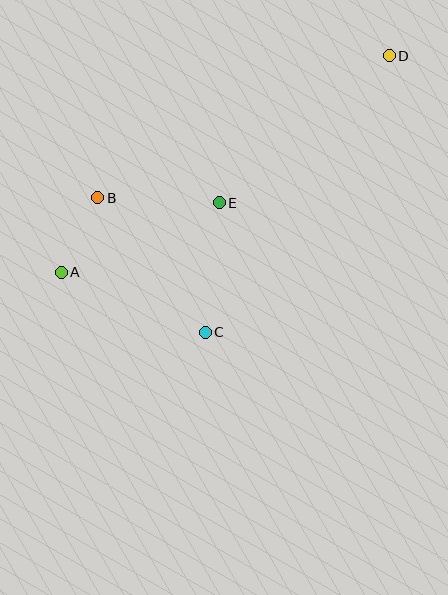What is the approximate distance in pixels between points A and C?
The distance between A and C is approximately 156 pixels.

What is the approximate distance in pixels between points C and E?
The distance between C and E is approximately 130 pixels.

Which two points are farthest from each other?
Points A and D are farthest from each other.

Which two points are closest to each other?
Points A and B are closest to each other.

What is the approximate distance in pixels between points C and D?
The distance between C and D is approximately 332 pixels.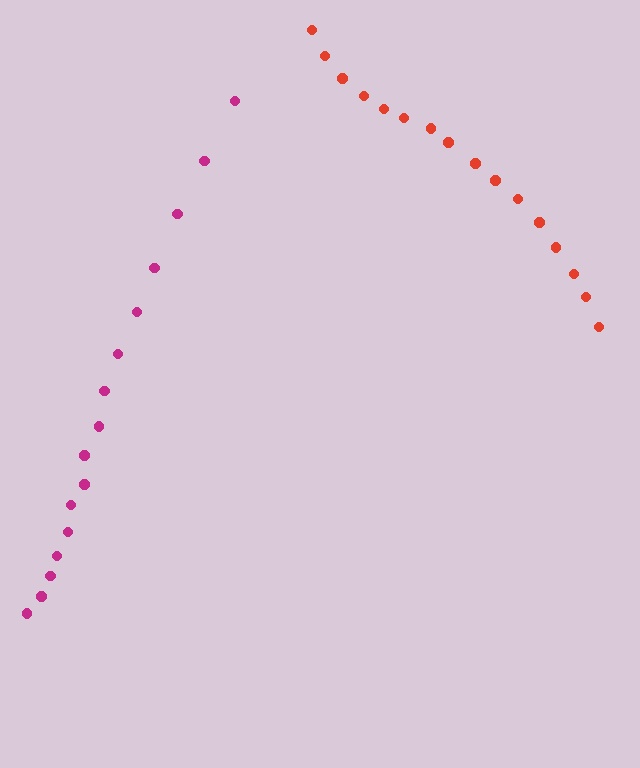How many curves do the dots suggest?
There are 2 distinct paths.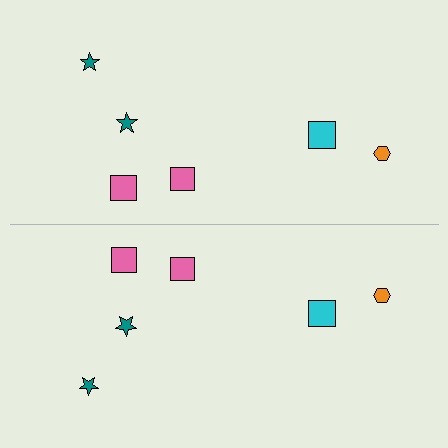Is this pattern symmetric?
Yes, this pattern has bilateral (reflection) symmetry.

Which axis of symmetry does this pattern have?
The pattern has a horizontal axis of symmetry running through the center of the image.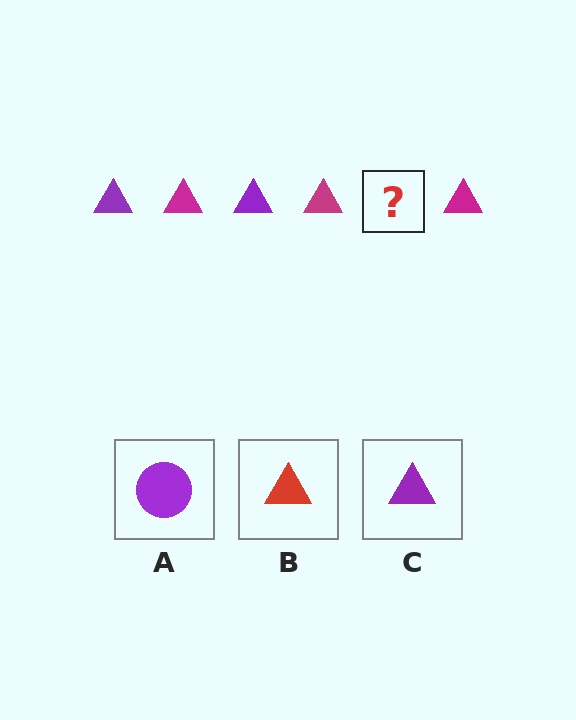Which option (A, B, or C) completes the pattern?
C.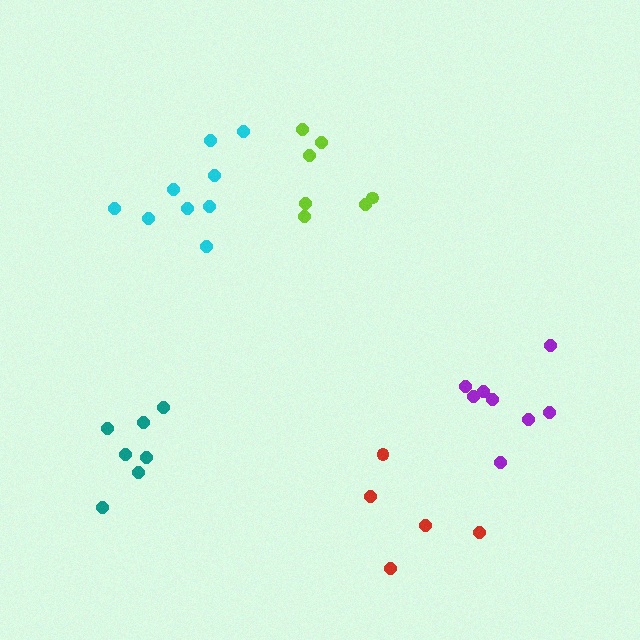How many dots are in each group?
Group 1: 9 dots, Group 2: 7 dots, Group 3: 8 dots, Group 4: 5 dots, Group 5: 7 dots (36 total).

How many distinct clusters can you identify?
There are 5 distinct clusters.